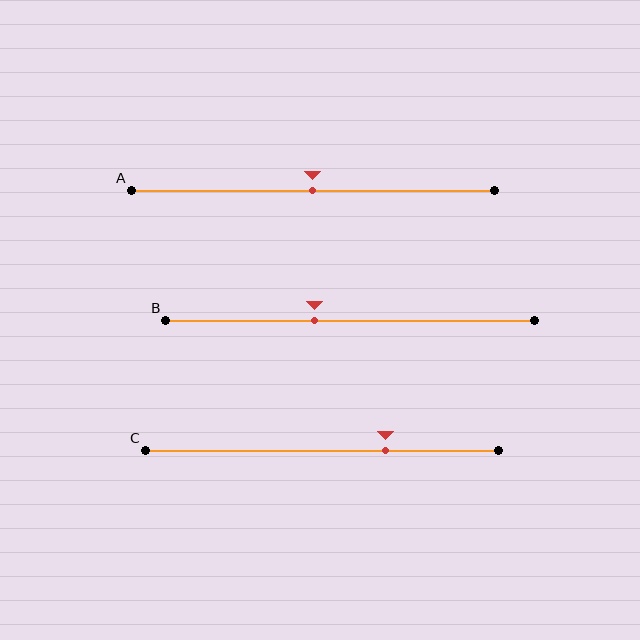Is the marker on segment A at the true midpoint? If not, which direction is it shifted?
Yes, the marker on segment A is at the true midpoint.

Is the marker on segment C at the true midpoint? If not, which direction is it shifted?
No, the marker on segment C is shifted to the right by about 18% of the segment length.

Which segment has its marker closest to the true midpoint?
Segment A has its marker closest to the true midpoint.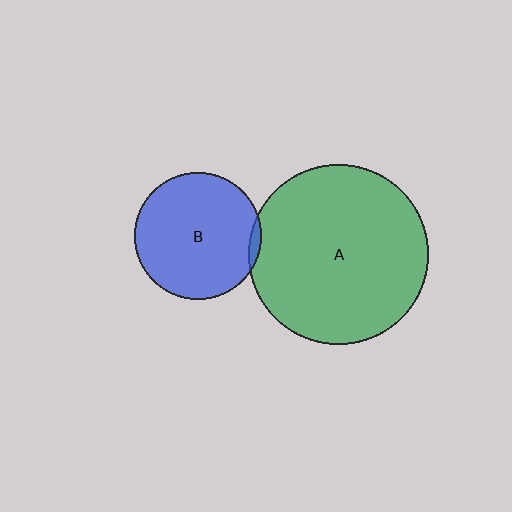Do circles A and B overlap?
Yes.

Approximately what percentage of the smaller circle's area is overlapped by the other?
Approximately 5%.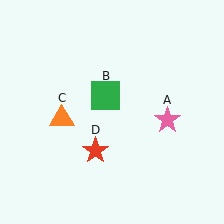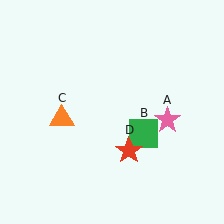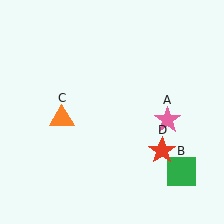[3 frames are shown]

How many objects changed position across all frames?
2 objects changed position: green square (object B), red star (object D).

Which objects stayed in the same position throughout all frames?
Pink star (object A) and orange triangle (object C) remained stationary.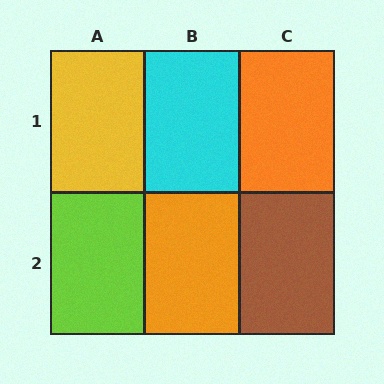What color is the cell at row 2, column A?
Lime.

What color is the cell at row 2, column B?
Orange.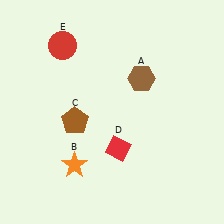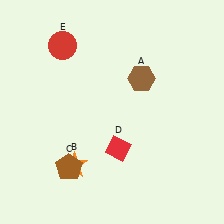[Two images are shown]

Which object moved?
The brown pentagon (C) moved down.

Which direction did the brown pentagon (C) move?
The brown pentagon (C) moved down.